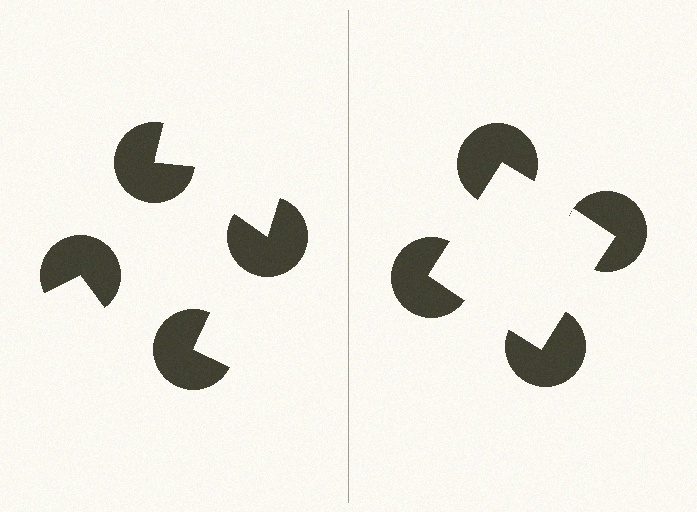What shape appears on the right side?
An illusory square.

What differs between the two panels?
The pac-man discs are positioned identically on both sides; only the wedge orientations differ. On the right they align to a square; on the left they are misaligned.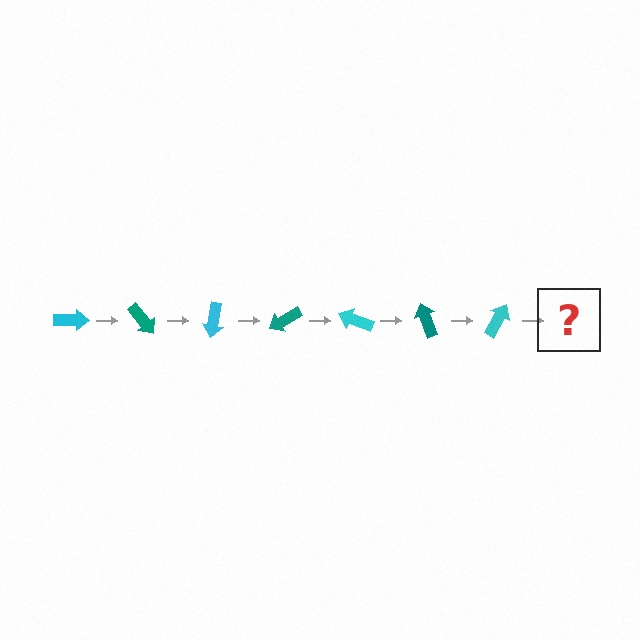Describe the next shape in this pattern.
It should be a teal arrow, rotated 350 degrees from the start.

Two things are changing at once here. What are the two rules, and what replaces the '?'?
The two rules are that it rotates 50 degrees each step and the color cycles through cyan and teal. The '?' should be a teal arrow, rotated 350 degrees from the start.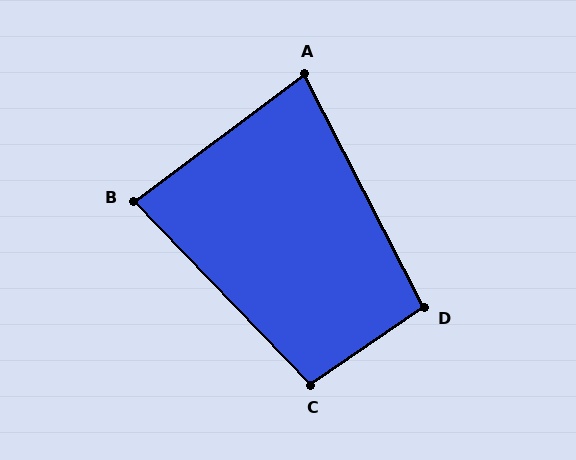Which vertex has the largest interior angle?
C, at approximately 100 degrees.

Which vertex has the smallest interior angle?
A, at approximately 80 degrees.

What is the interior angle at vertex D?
Approximately 97 degrees (obtuse).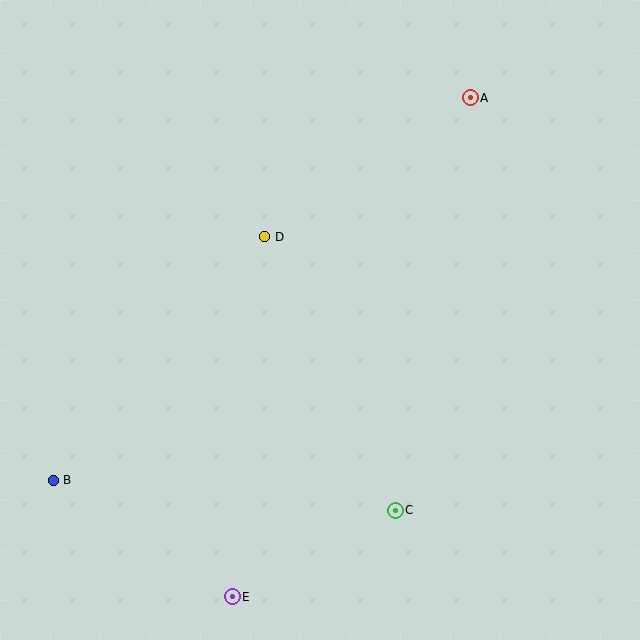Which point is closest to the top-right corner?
Point A is closest to the top-right corner.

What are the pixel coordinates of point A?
Point A is at (470, 98).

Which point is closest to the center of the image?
Point D at (265, 237) is closest to the center.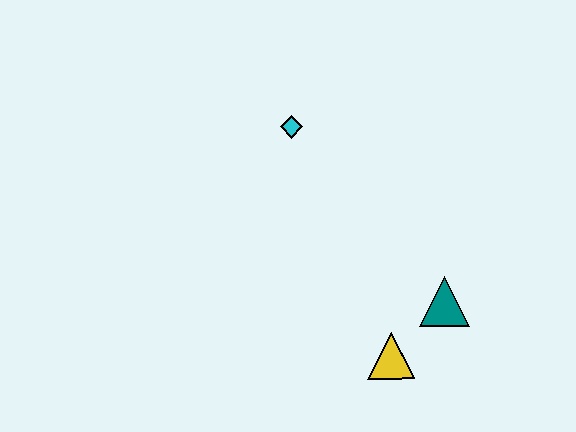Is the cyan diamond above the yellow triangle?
Yes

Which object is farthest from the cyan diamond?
The yellow triangle is farthest from the cyan diamond.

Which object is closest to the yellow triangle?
The teal triangle is closest to the yellow triangle.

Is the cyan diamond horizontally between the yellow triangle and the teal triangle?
No